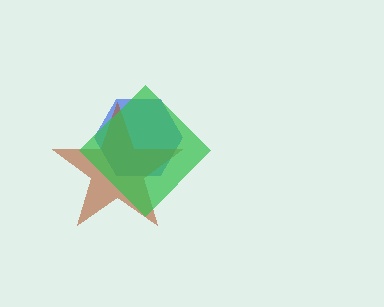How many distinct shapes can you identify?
There are 3 distinct shapes: a blue hexagon, a brown star, a green diamond.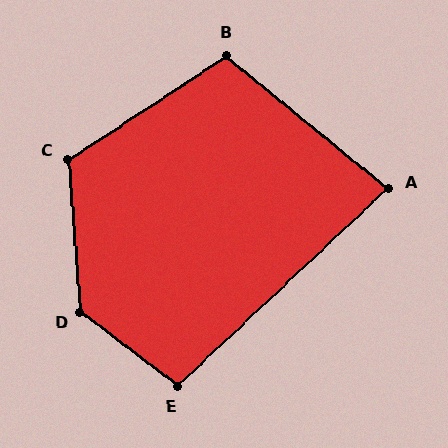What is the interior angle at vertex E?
Approximately 100 degrees (obtuse).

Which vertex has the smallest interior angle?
A, at approximately 83 degrees.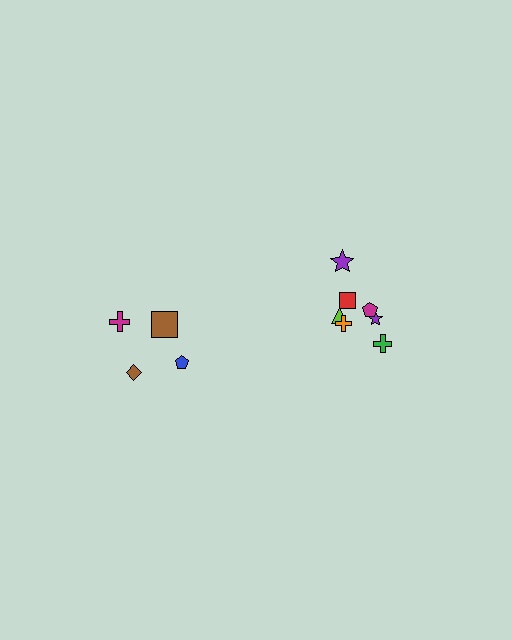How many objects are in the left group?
There are 4 objects.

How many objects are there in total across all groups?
There are 11 objects.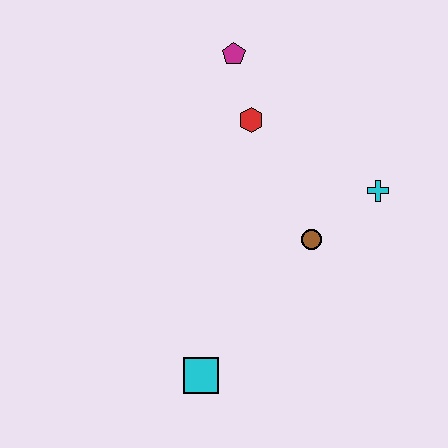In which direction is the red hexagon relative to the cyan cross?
The red hexagon is to the left of the cyan cross.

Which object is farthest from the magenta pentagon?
The cyan square is farthest from the magenta pentagon.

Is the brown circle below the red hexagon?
Yes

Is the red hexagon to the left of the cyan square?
No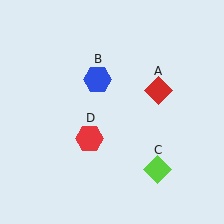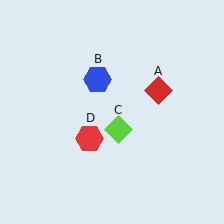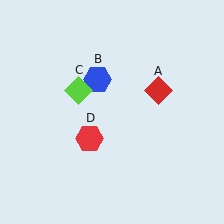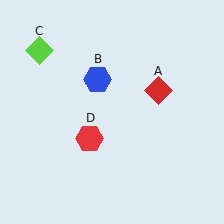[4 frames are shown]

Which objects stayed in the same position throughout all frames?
Red diamond (object A) and blue hexagon (object B) and red hexagon (object D) remained stationary.